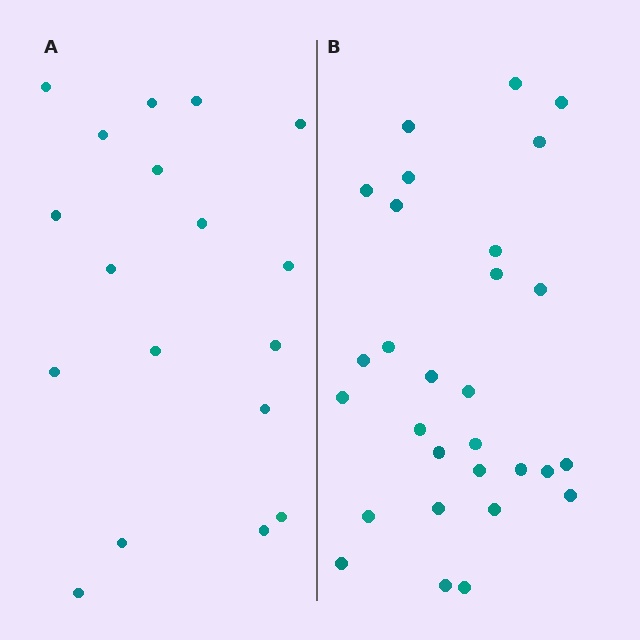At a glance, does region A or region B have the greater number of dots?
Region B (the right region) has more dots.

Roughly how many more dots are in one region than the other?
Region B has roughly 12 or so more dots than region A.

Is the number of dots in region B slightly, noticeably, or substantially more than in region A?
Region B has substantially more. The ratio is roughly 1.6 to 1.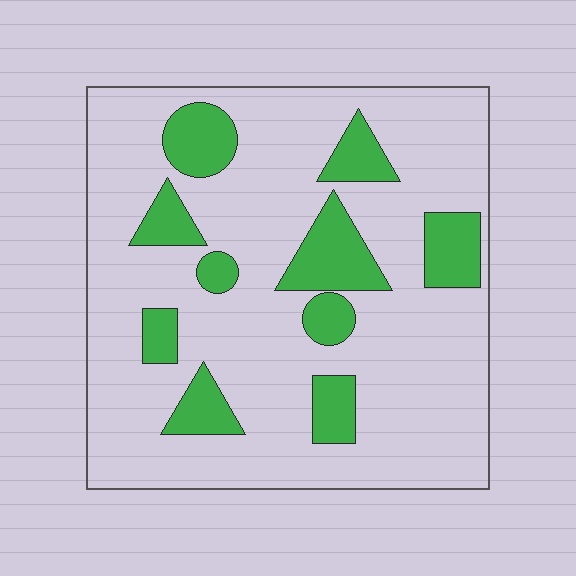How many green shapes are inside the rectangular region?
10.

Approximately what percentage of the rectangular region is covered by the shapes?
Approximately 20%.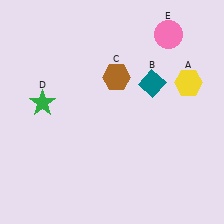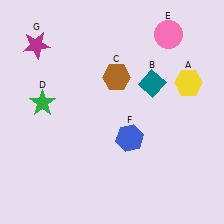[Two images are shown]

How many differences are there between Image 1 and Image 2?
There are 2 differences between the two images.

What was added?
A blue hexagon (F), a magenta star (G) were added in Image 2.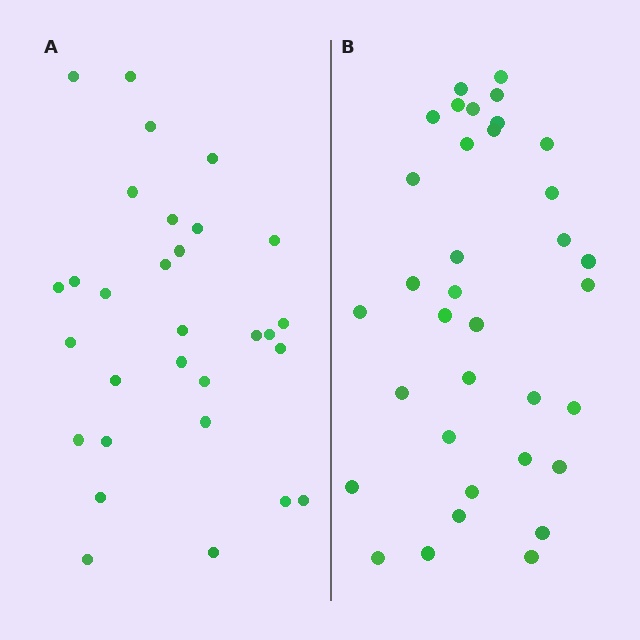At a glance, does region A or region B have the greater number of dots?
Region B (the right region) has more dots.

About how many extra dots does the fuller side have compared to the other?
Region B has about 5 more dots than region A.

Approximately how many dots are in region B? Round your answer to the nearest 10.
About 40 dots. (The exact count is 35, which rounds to 40.)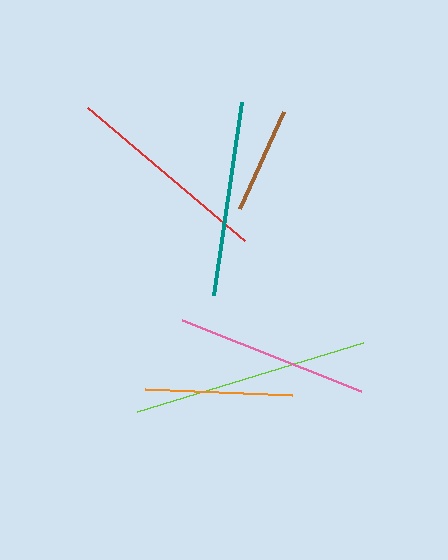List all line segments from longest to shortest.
From longest to shortest: lime, red, teal, pink, orange, brown.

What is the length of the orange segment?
The orange segment is approximately 147 pixels long.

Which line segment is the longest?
The lime line is the longest at approximately 236 pixels.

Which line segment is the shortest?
The brown line is the shortest at approximately 106 pixels.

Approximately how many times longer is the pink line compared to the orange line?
The pink line is approximately 1.3 times the length of the orange line.